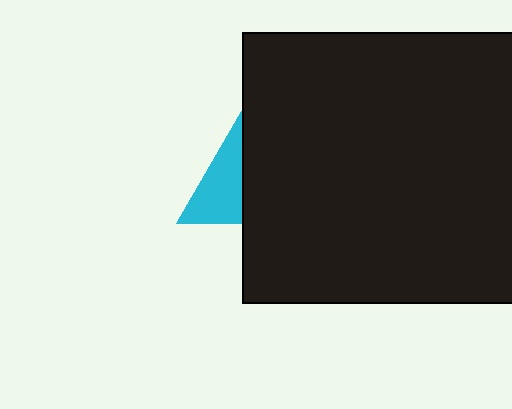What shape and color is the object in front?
The object in front is a black rectangle.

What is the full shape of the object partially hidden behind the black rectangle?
The partially hidden object is a cyan triangle.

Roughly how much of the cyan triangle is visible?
A small part of it is visible (roughly 44%).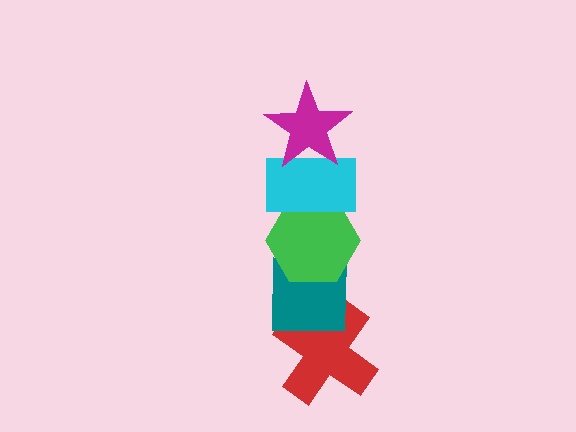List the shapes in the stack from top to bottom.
From top to bottom: the magenta star, the cyan rectangle, the green hexagon, the teal square, the red cross.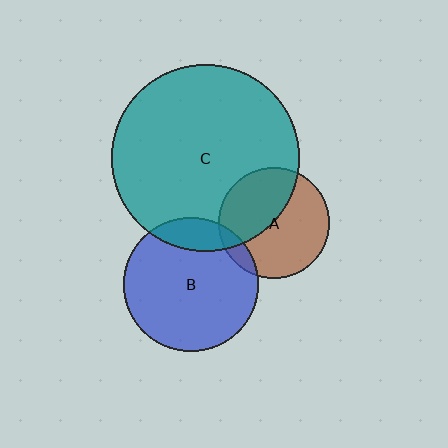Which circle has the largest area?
Circle C (teal).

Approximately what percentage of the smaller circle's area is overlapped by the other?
Approximately 15%.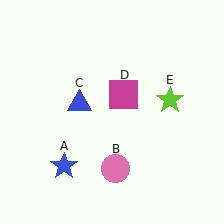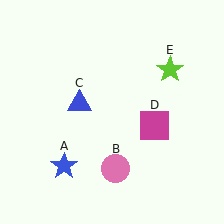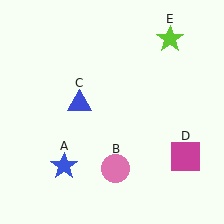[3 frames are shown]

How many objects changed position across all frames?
2 objects changed position: magenta square (object D), lime star (object E).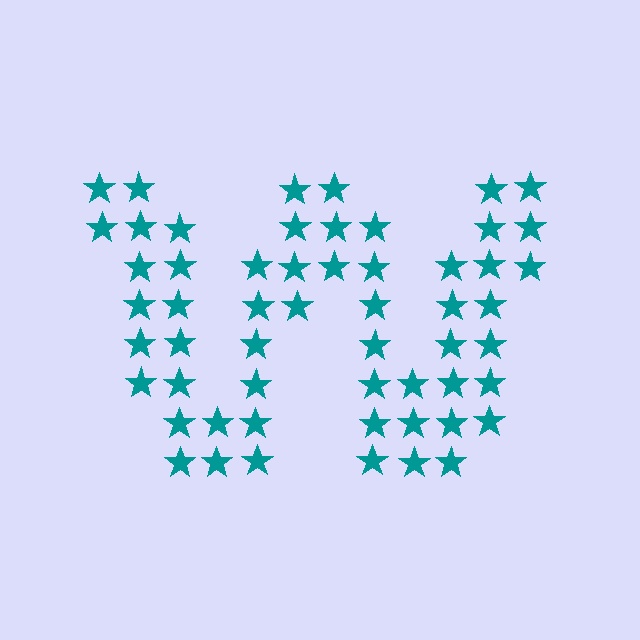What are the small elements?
The small elements are stars.